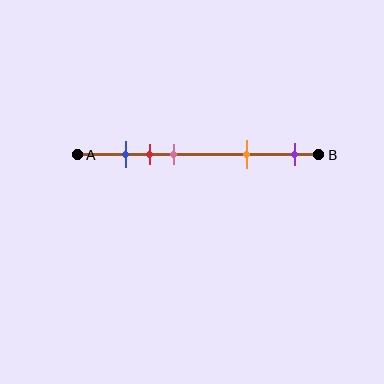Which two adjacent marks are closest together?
The blue and red marks are the closest adjacent pair.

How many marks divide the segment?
There are 5 marks dividing the segment.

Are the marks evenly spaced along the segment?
No, the marks are not evenly spaced.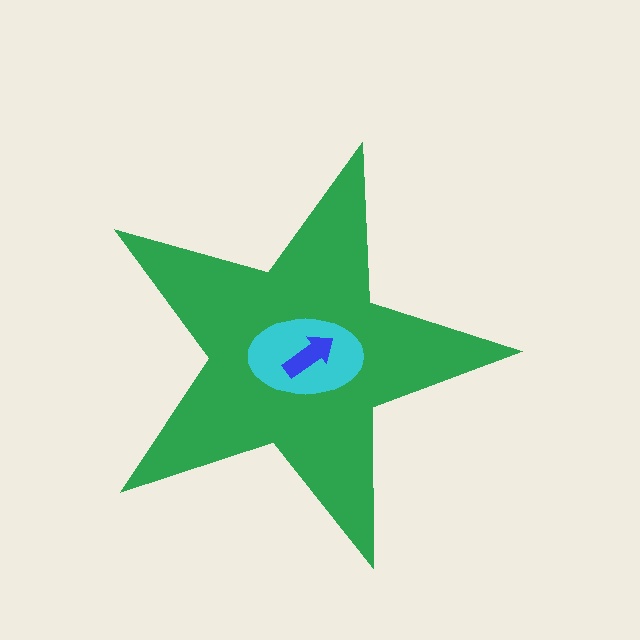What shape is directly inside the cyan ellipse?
The blue arrow.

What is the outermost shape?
The green star.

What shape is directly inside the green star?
The cyan ellipse.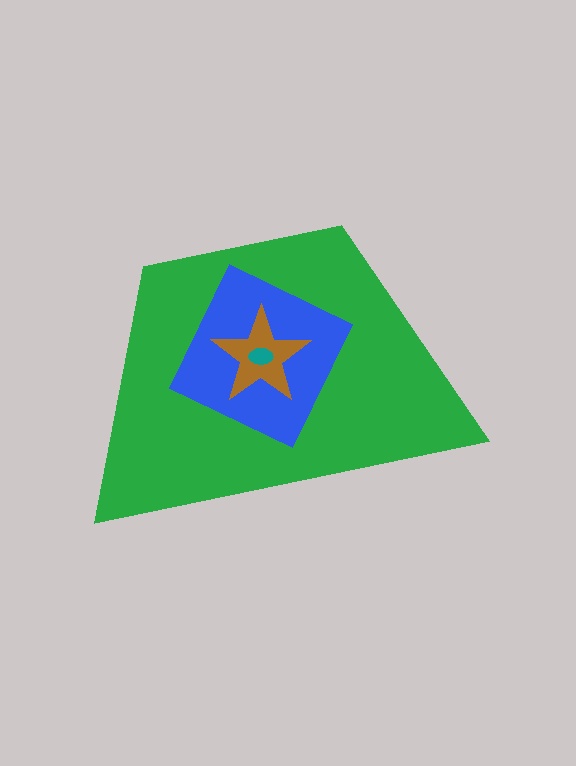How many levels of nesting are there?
4.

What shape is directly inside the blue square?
The brown star.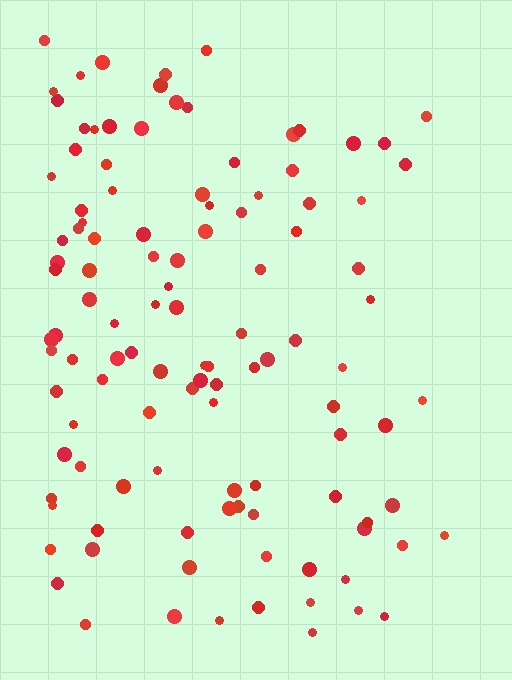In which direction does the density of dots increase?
From right to left, with the left side densest.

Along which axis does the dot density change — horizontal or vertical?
Horizontal.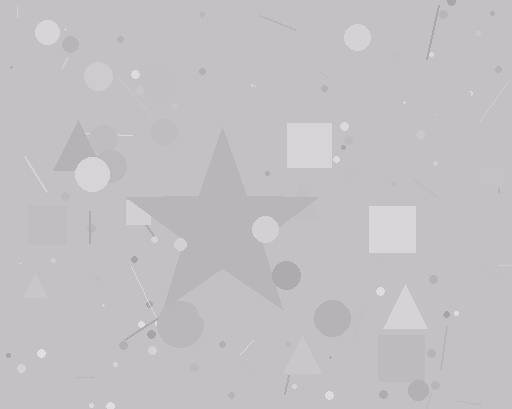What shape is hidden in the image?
A star is hidden in the image.